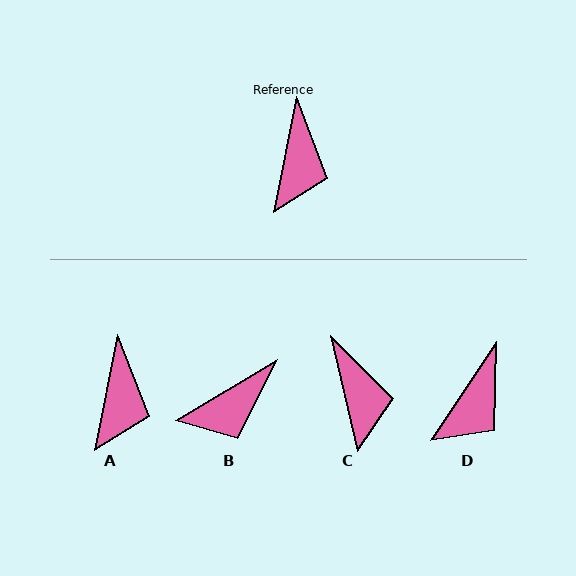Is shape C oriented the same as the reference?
No, it is off by about 24 degrees.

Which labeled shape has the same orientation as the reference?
A.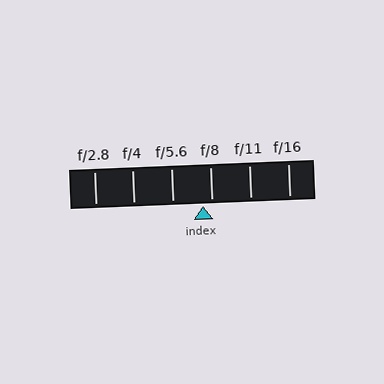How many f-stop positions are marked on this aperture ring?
There are 6 f-stop positions marked.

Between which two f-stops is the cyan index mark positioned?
The index mark is between f/5.6 and f/8.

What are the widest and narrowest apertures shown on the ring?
The widest aperture shown is f/2.8 and the narrowest is f/16.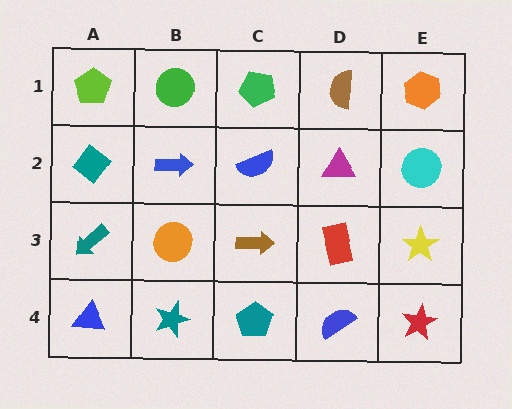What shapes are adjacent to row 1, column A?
A teal diamond (row 2, column A), a green circle (row 1, column B).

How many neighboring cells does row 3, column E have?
3.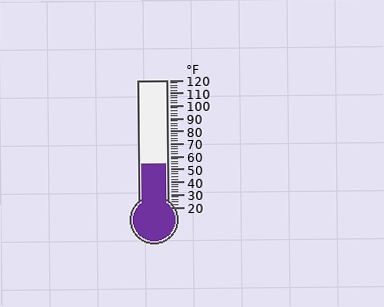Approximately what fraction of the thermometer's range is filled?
The thermometer is filled to approximately 35% of its range.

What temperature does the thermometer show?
The thermometer shows approximately 54°F.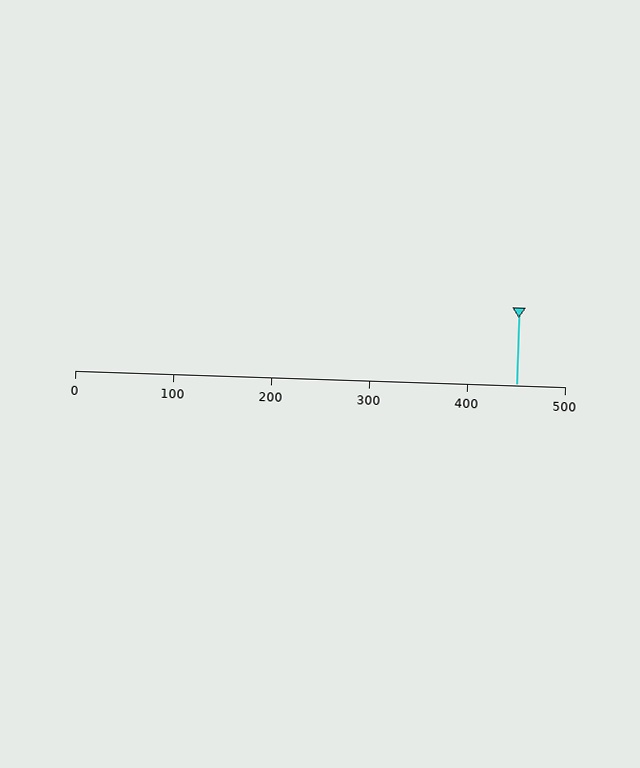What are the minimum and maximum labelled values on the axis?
The axis runs from 0 to 500.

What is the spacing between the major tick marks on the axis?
The major ticks are spaced 100 apart.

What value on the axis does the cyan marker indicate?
The marker indicates approximately 450.